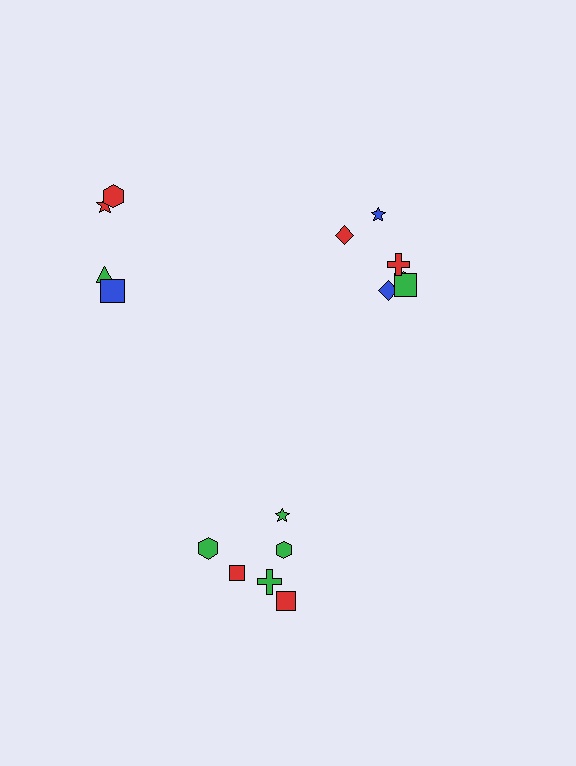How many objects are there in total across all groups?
There are 16 objects.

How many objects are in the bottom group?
There are 6 objects.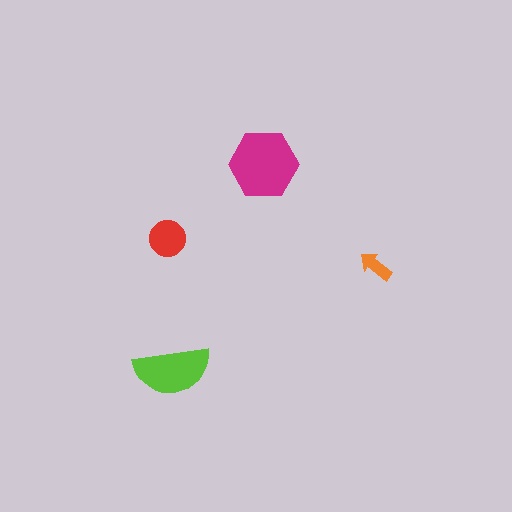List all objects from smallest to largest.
The orange arrow, the red circle, the lime semicircle, the magenta hexagon.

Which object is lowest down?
The lime semicircle is bottommost.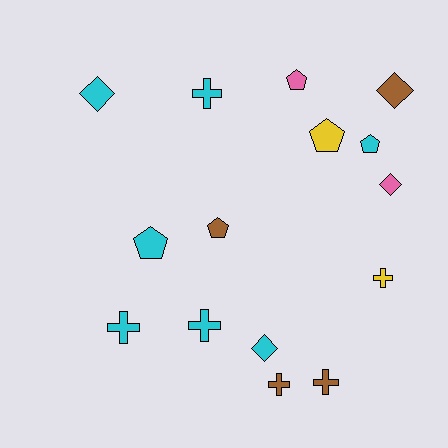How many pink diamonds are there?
There is 1 pink diamond.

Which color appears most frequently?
Cyan, with 7 objects.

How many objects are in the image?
There are 15 objects.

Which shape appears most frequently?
Cross, with 6 objects.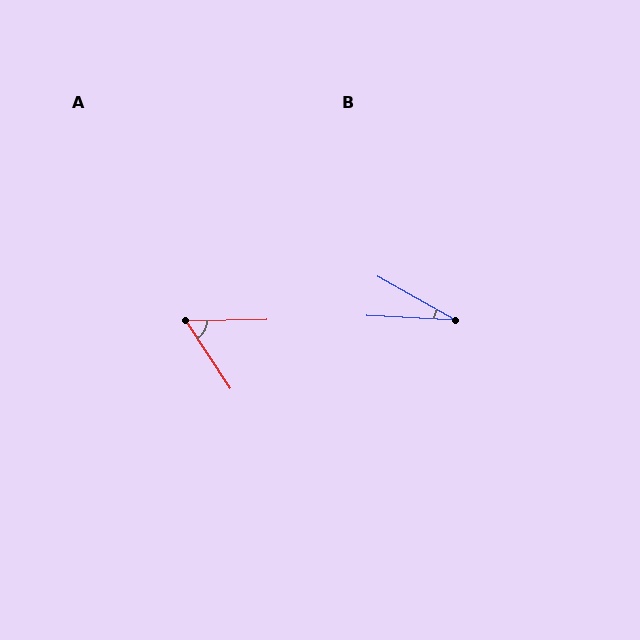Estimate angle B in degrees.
Approximately 27 degrees.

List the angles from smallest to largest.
B (27°), A (58°).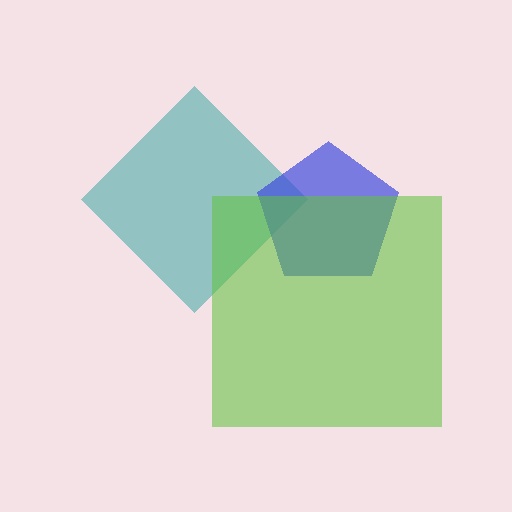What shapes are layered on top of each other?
The layered shapes are: a teal diamond, a blue pentagon, a lime square.